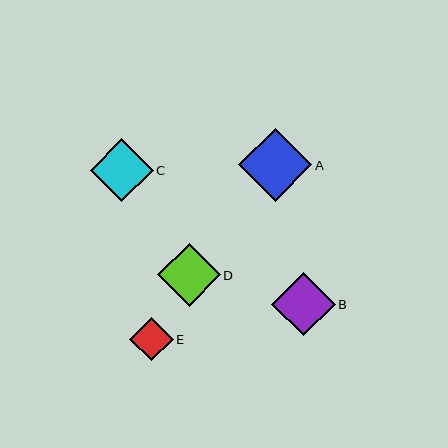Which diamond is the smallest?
Diamond E is the smallest with a size of approximately 43 pixels.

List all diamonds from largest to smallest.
From largest to smallest: A, B, C, D, E.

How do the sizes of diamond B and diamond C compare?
Diamond B and diamond C are approximately the same size.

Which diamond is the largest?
Diamond A is the largest with a size of approximately 73 pixels.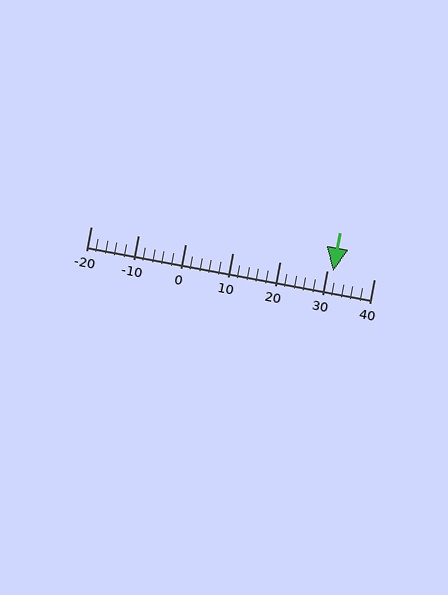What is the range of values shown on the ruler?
The ruler shows values from -20 to 40.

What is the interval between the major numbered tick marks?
The major tick marks are spaced 10 units apart.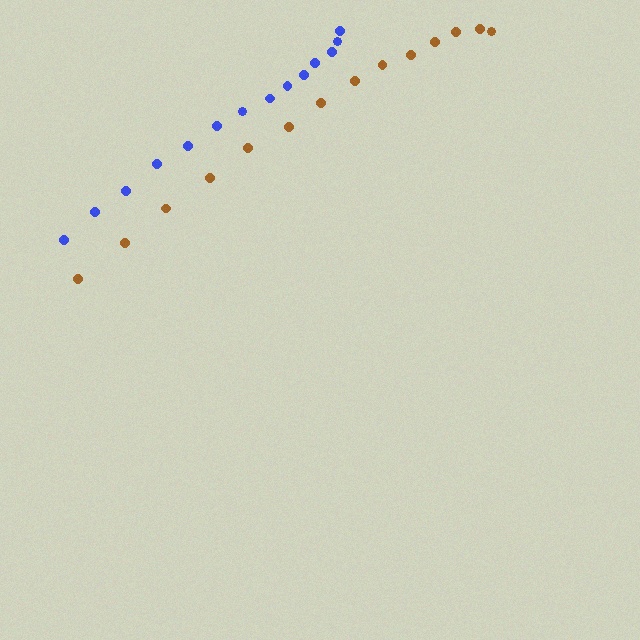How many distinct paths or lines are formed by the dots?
There are 2 distinct paths.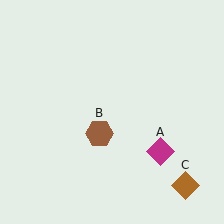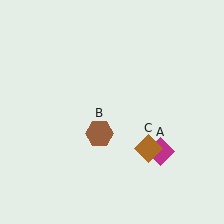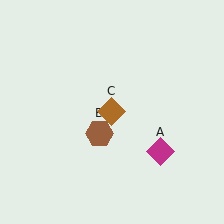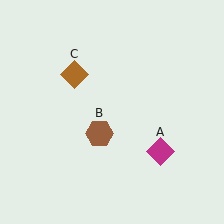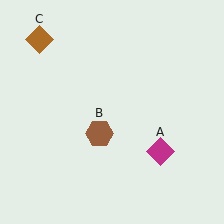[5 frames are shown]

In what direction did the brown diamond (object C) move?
The brown diamond (object C) moved up and to the left.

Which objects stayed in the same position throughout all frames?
Magenta diamond (object A) and brown hexagon (object B) remained stationary.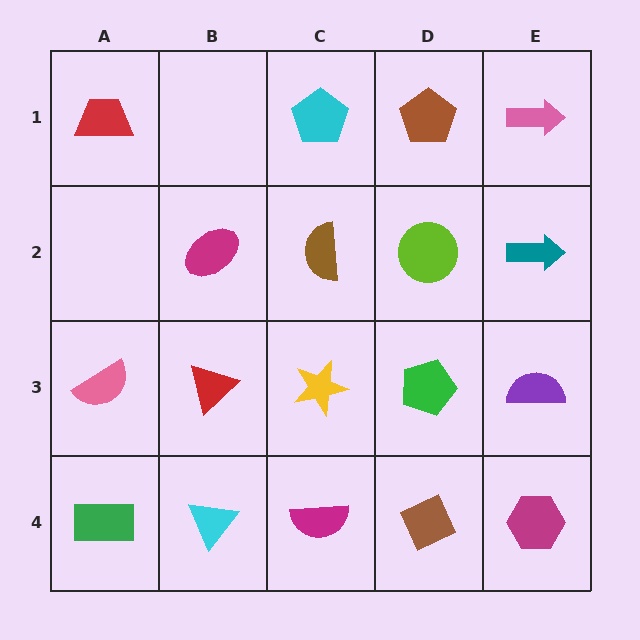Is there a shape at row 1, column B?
No, that cell is empty.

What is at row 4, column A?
A green rectangle.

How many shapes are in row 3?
5 shapes.